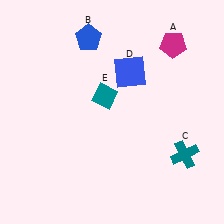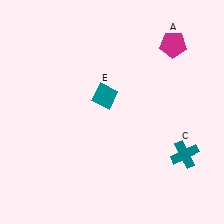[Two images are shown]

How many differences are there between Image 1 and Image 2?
There are 2 differences between the two images.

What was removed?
The blue pentagon (B), the blue square (D) were removed in Image 2.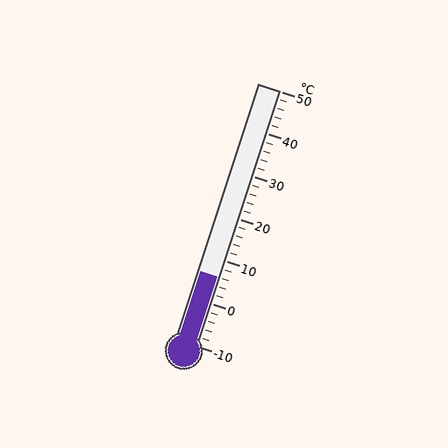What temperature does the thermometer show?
The thermometer shows approximately 6°C.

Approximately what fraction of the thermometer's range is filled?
The thermometer is filled to approximately 25% of its range.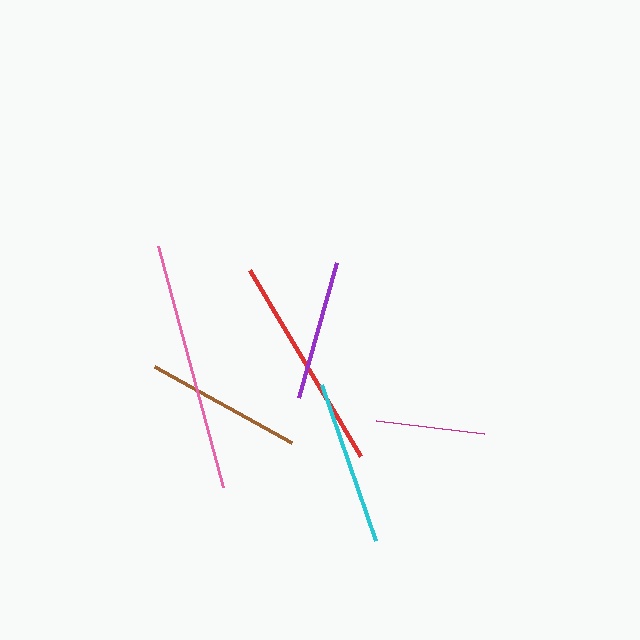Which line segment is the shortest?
The magenta line is the shortest at approximately 108 pixels.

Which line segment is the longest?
The pink line is the longest at approximately 249 pixels.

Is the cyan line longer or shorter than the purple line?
The cyan line is longer than the purple line.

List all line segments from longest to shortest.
From longest to shortest: pink, red, cyan, brown, purple, magenta.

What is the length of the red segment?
The red segment is approximately 216 pixels long.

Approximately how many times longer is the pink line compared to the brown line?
The pink line is approximately 1.6 times the length of the brown line.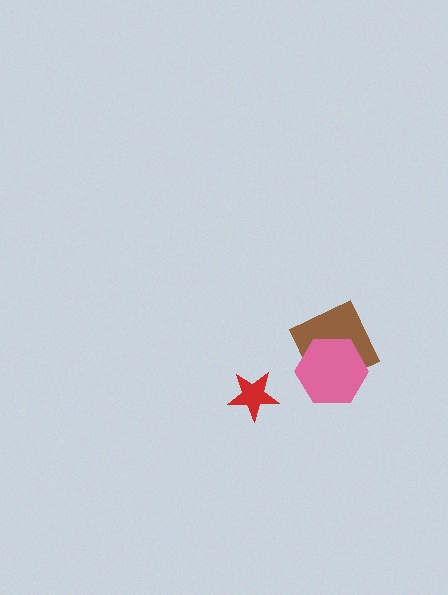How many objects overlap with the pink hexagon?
1 object overlaps with the pink hexagon.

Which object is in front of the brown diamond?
The pink hexagon is in front of the brown diamond.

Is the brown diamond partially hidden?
Yes, it is partially covered by another shape.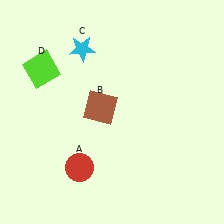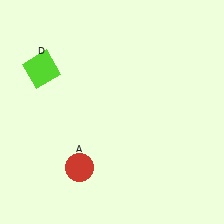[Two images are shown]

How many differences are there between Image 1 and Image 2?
There are 2 differences between the two images.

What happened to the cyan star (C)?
The cyan star (C) was removed in Image 2. It was in the top-left area of Image 1.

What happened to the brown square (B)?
The brown square (B) was removed in Image 2. It was in the top-left area of Image 1.